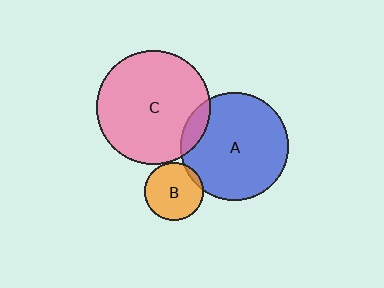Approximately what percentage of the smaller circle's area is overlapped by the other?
Approximately 10%.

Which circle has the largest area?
Circle C (pink).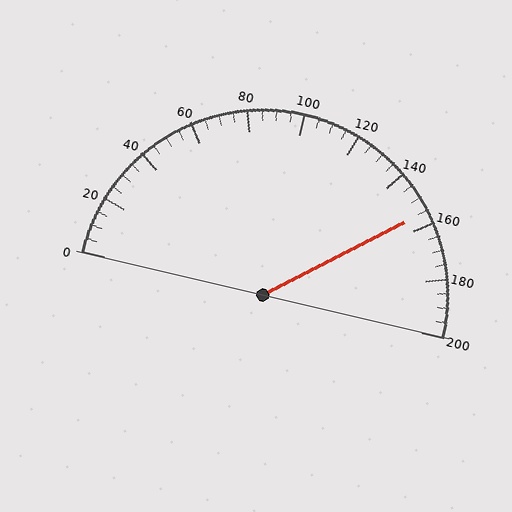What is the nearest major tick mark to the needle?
The nearest major tick mark is 160.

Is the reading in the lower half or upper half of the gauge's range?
The reading is in the upper half of the range (0 to 200).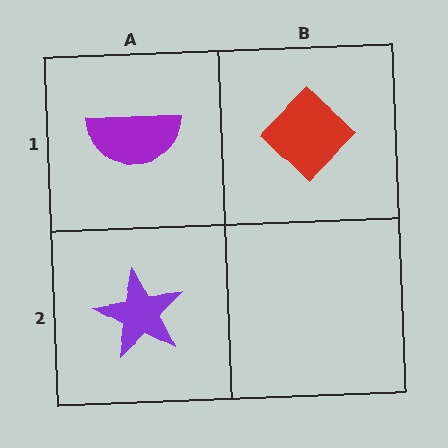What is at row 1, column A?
A purple semicircle.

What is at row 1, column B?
A red diamond.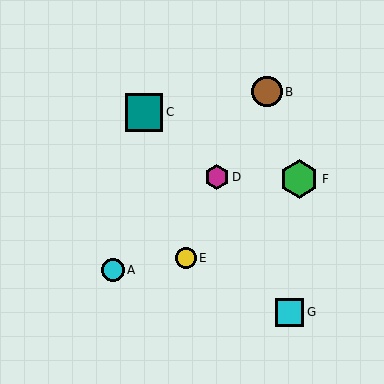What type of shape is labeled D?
Shape D is a magenta hexagon.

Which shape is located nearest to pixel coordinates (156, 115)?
The teal square (labeled C) at (144, 112) is nearest to that location.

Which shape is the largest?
The green hexagon (labeled F) is the largest.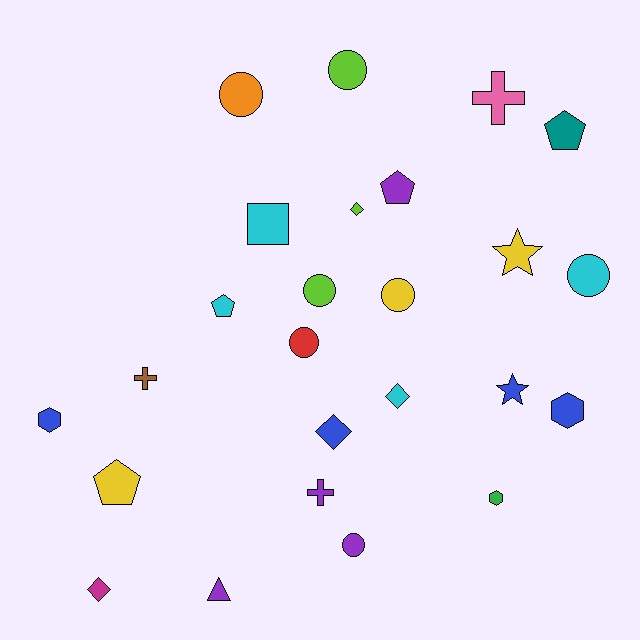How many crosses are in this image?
There are 3 crosses.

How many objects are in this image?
There are 25 objects.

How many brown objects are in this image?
There is 1 brown object.